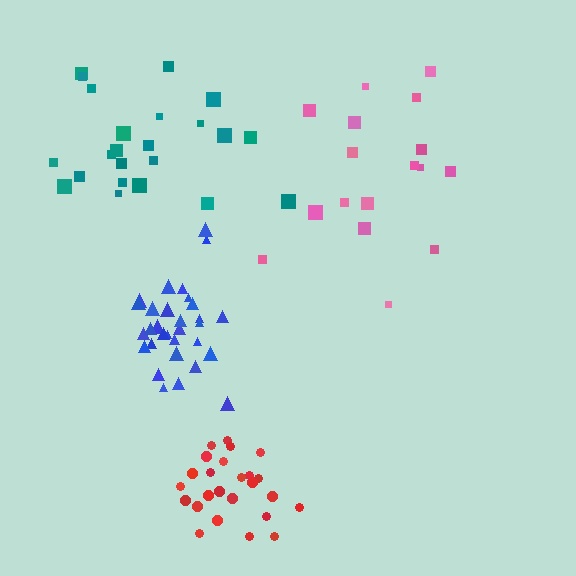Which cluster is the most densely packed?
Blue.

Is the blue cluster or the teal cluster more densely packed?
Blue.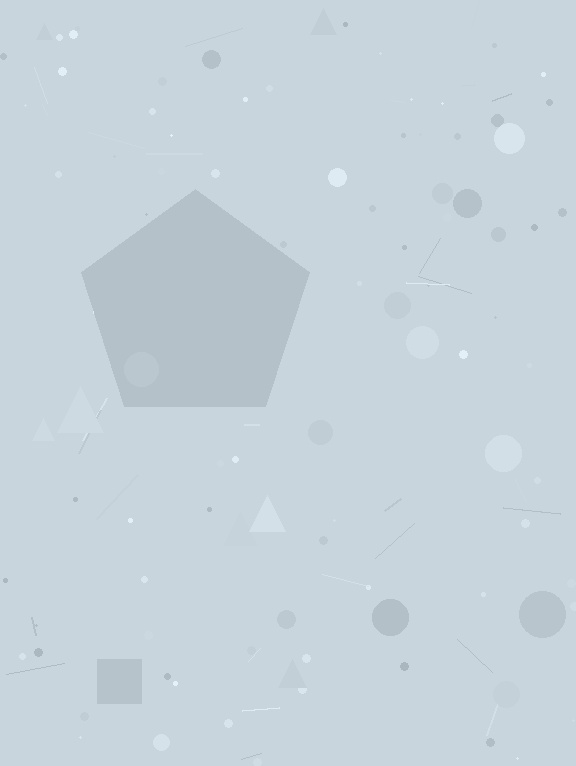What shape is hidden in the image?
A pentagon is hidden in the image.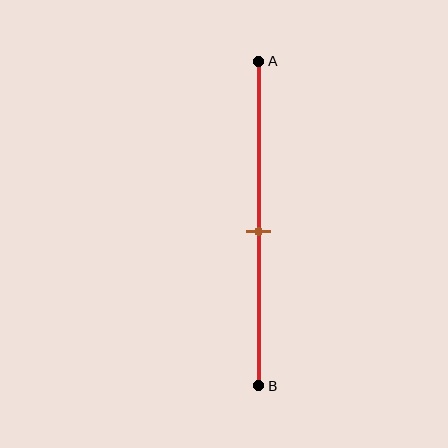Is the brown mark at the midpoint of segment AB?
Yes, the mark is approximately at the midpoint.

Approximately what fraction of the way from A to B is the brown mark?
The brown mark is approximately 50% of the way from A to B.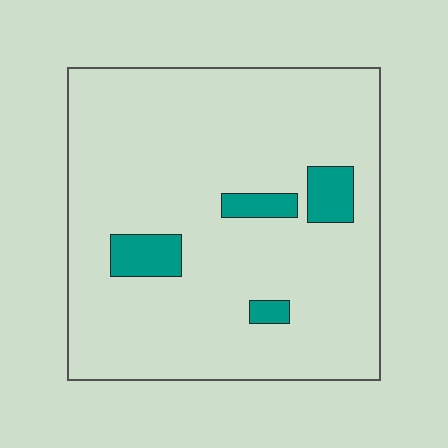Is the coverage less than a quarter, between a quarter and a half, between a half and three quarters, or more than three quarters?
Less than a quarter.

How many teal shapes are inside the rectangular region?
4.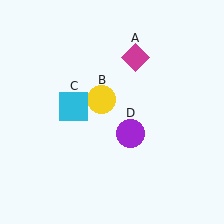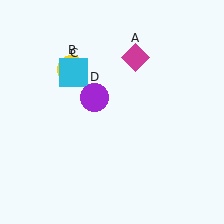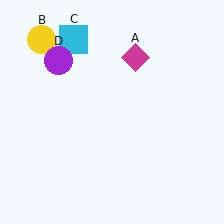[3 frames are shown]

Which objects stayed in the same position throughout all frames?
Magenta diamond (object A) remained stationary.